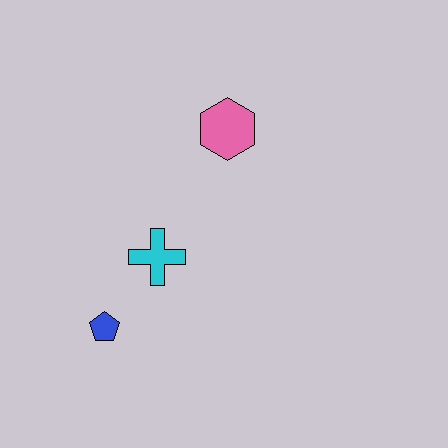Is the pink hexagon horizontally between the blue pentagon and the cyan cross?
No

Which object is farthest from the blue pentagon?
The pink hexagon is farthest from the blue pentagon.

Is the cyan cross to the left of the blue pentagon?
No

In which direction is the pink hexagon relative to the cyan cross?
The pink hexagon is above the cyan cross.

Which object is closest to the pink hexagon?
The cyan cross is closest to the pink hexagon.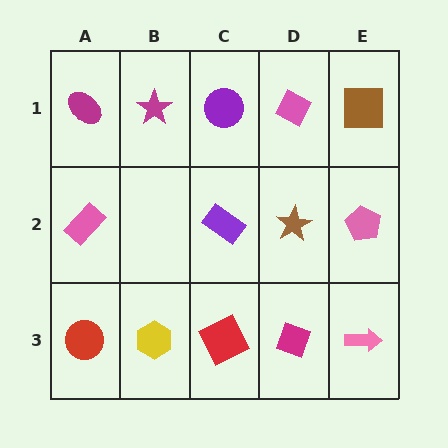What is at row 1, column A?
A magenta ellipse.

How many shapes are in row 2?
4 shapes.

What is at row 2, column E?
A pink pentagon.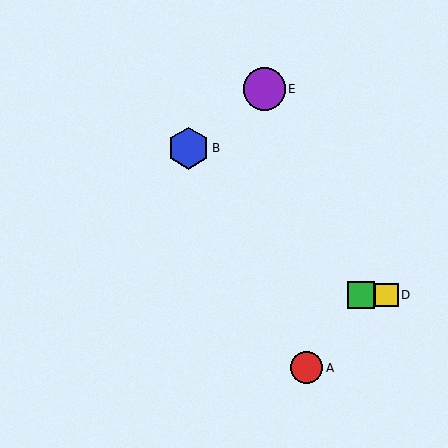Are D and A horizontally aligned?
No, D is at y≈295 and A is at y≈368.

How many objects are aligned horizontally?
2 objects (C, D) are aligned horizontally.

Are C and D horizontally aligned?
Yes, both are at y≈295.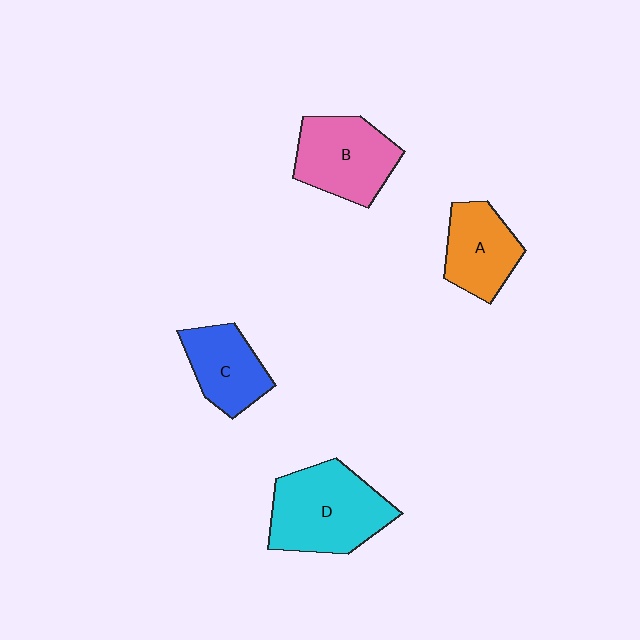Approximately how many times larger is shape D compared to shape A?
Approximately 1.5 times.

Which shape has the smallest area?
Shape C (blue).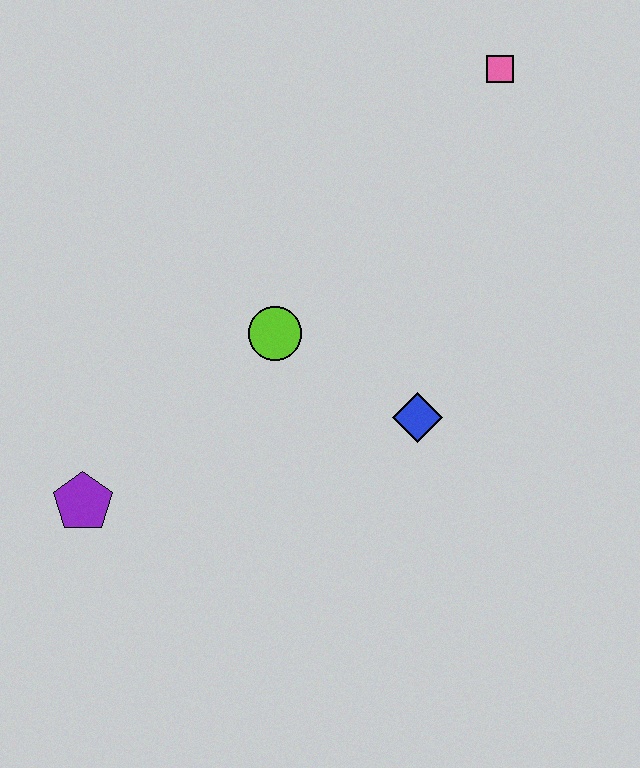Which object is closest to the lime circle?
The blue diamond is closest to the lime circle.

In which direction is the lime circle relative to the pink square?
The lime circle is below the pink square.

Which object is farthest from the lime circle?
The pink square is farthest from the lime circle.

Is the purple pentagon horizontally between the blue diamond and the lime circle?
No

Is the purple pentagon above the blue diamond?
No